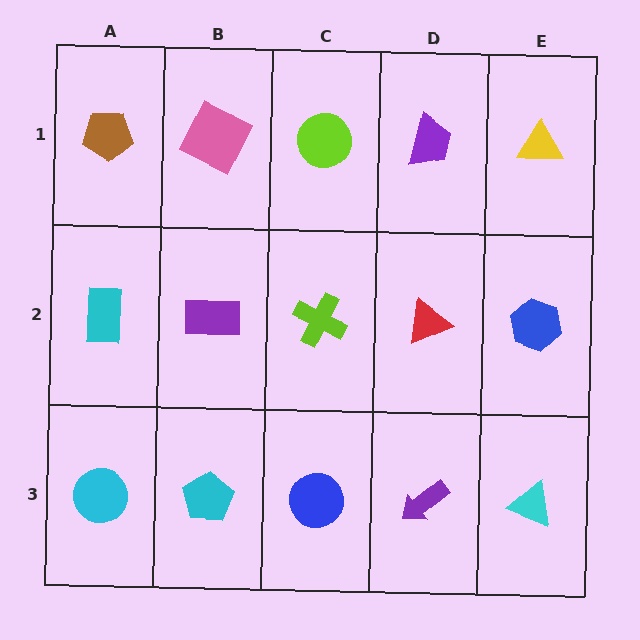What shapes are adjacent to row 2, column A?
A brown pentagon (row 1, column A), a cyan circle (row 3, column A), a purple rectangle (row 2, column B).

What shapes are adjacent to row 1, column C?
A lime cross (row 2, column C), a pink square (row 1, column B), a purple trapezoid (row 1, column D).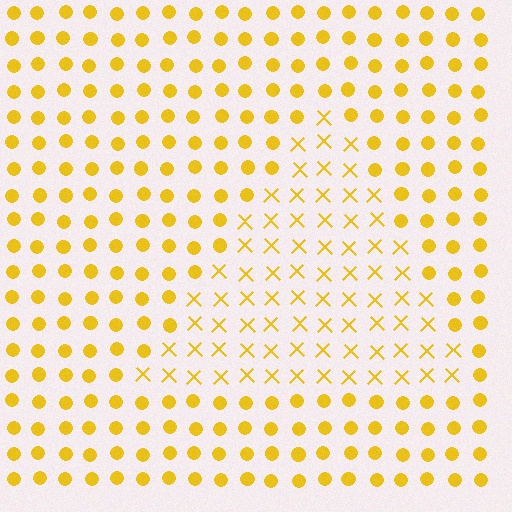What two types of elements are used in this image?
The image uses X marks inside the triangle region and circles outside it.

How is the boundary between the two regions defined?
The boundary is defined by a change in element shape: X marks inside vs. circles outside. All elements share the same color and spacing.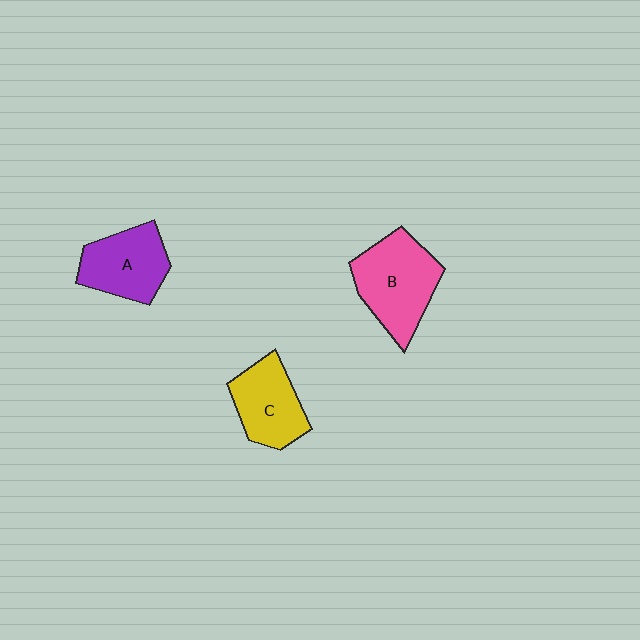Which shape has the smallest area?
Shape C (yellow).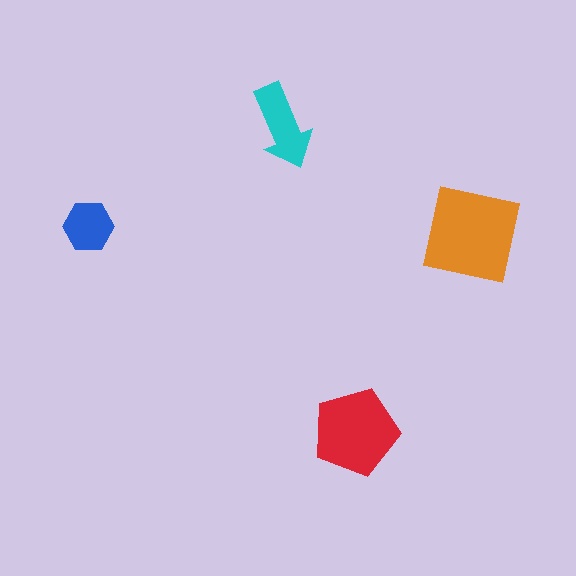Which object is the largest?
The orange square.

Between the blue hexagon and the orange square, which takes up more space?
The orange square.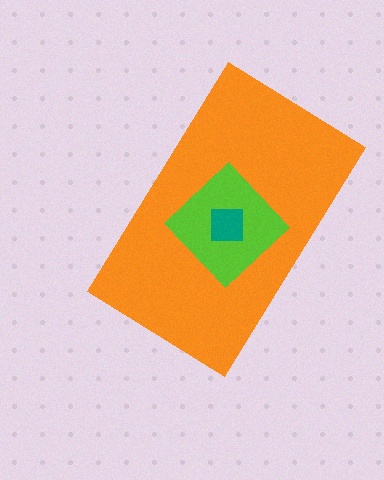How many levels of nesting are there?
3.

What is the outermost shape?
The orange rectangle.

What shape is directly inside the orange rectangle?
The lime diamond.